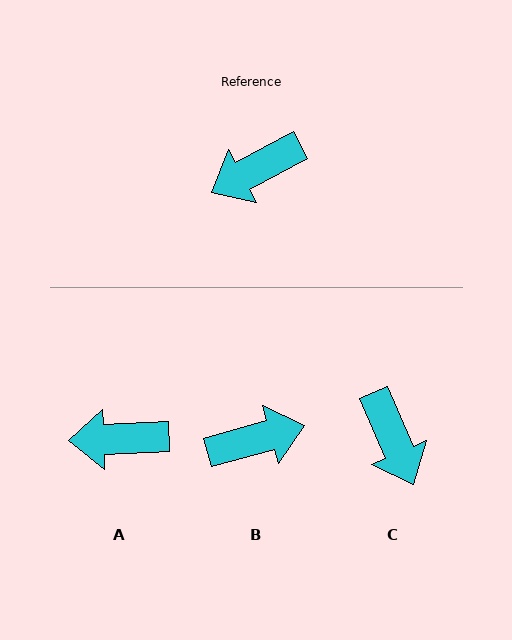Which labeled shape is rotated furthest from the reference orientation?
B, about 168 degrees away.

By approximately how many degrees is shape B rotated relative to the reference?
Approximately 168 degrees counter-clockwise.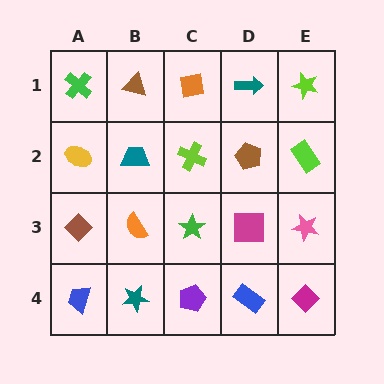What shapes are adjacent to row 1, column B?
A teal trapezoid (row 2, column B), a green cross (row 1, column A), an orange square (row 1, column C).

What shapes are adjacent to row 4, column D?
A magenta square (row 3, column D), a purple pentagon (row 4, column C), a magenta diamond (row 4, column E).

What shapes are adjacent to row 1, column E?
A lime rectangle (row 2, column E), a teal arrow (row 1, column D).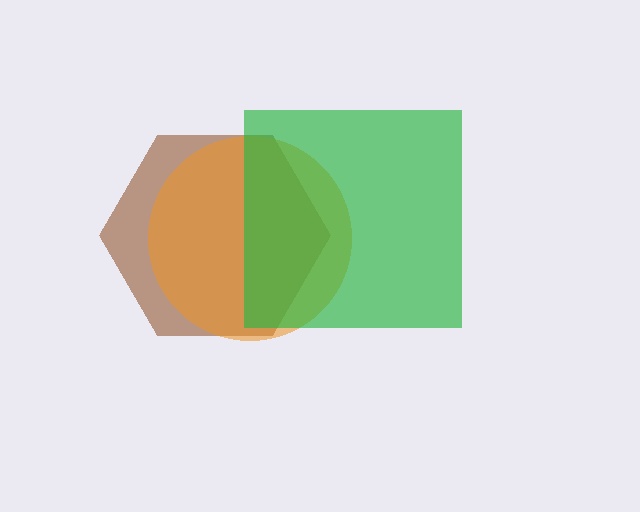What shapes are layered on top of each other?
The layered shapes are: a brown hexagon, an orange circle, a green square.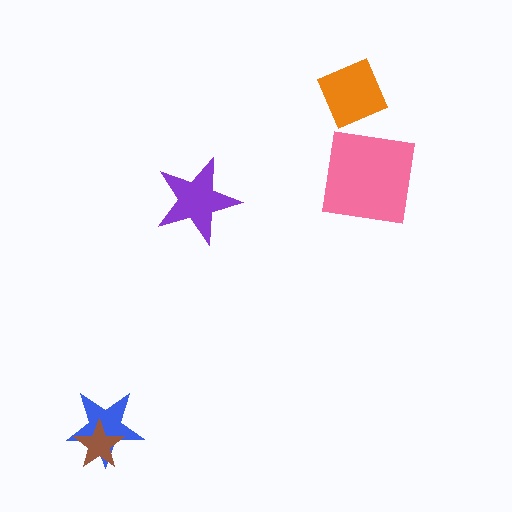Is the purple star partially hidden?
No, no other shape covers it.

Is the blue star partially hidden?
Yes, it is partially covered by another shape.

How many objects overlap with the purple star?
0 objects overlap with the purple star.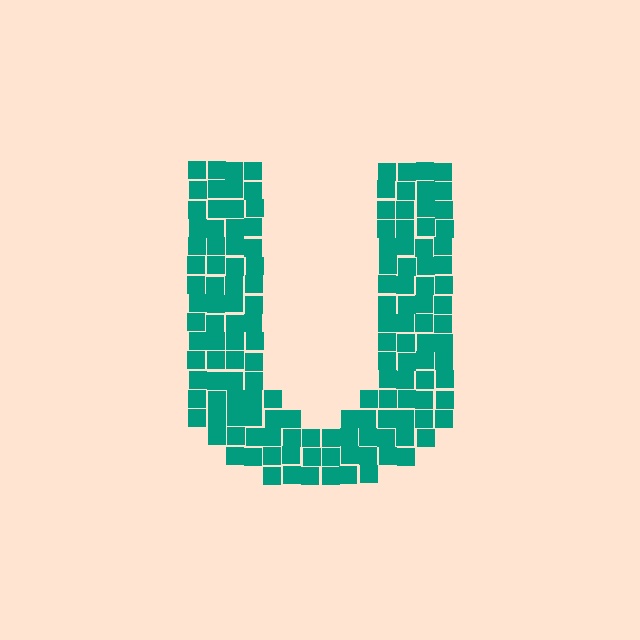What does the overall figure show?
The overall figure shows the letter U.